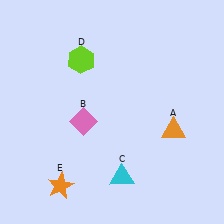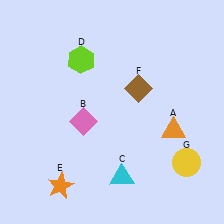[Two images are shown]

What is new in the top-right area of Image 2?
A brown diamond (F) was added in the top-right area of Image 2.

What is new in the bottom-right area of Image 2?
A yellow circle (G) was added in the bottom-right area of Image 2.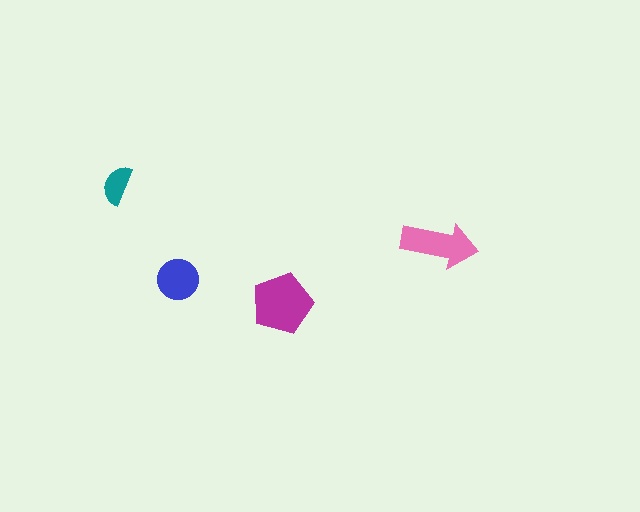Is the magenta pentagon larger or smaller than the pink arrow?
Larger.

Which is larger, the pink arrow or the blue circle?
The pink arrow.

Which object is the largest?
The magenta pentagon.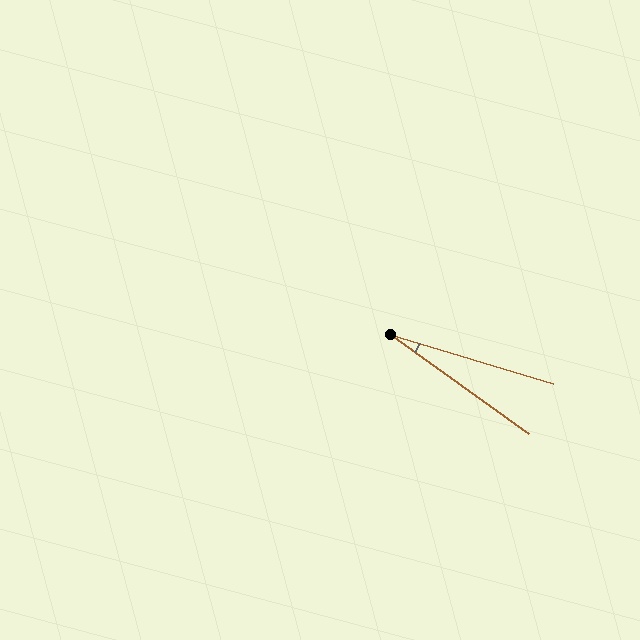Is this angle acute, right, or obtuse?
It is acute.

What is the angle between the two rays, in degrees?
Approximately 19 degrees.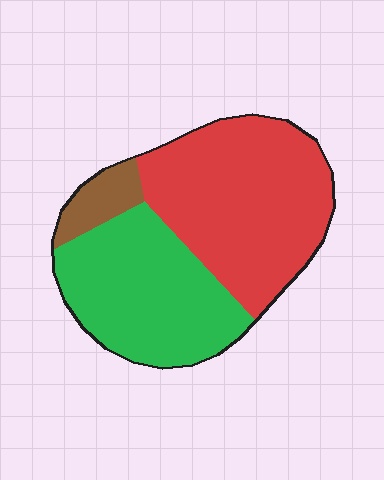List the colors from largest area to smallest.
From largest to smallest: red, green, brown.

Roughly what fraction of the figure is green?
Green covers 41% of the figure.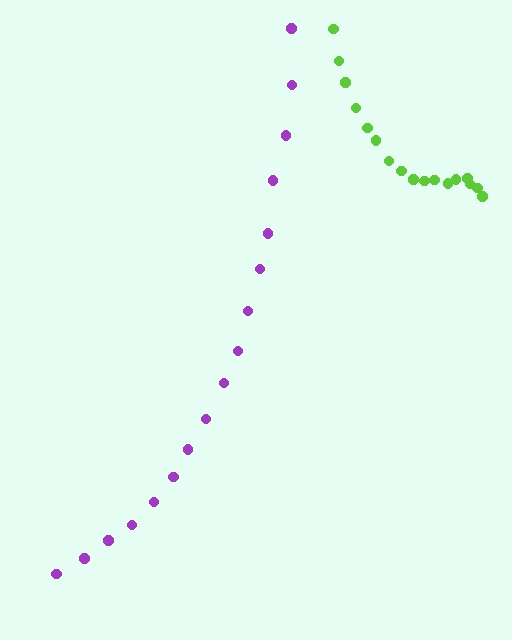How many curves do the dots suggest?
There are 2 distinct paths.